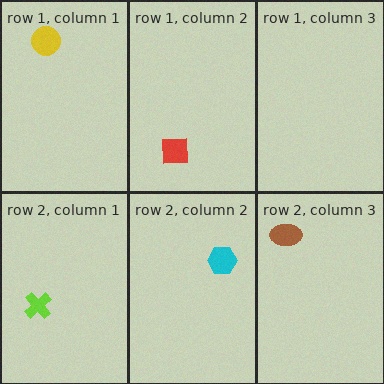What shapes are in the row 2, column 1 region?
The lime cross.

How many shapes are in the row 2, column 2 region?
1.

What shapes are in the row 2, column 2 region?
The cyan hexagon.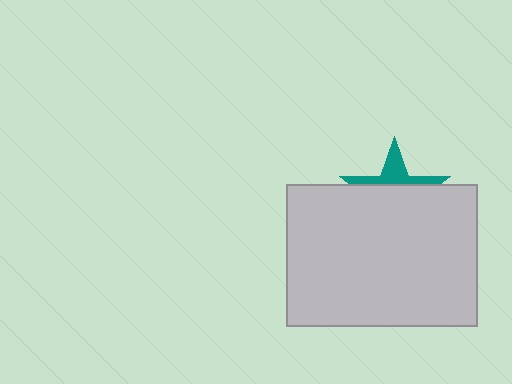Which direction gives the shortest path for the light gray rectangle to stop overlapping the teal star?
Moving down gives the shortest separation.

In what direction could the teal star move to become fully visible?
The teal star could move up. That would shift it out from behind the light gray rectangle entirely.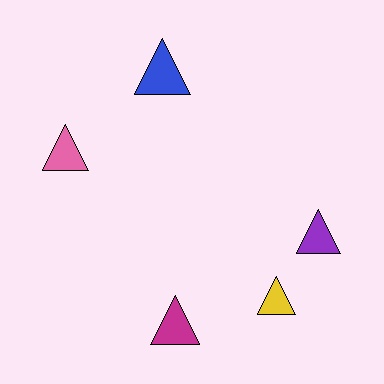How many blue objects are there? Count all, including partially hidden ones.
There is 1 blue object.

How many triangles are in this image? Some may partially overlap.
There are 5 triangles.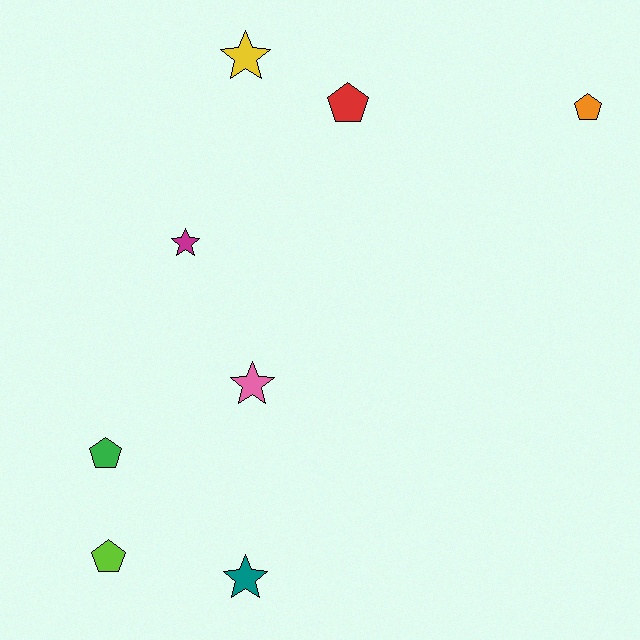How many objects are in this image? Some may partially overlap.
There are 8 objects.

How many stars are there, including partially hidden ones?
There are 4 stars.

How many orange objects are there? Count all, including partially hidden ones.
There is 1 orange object.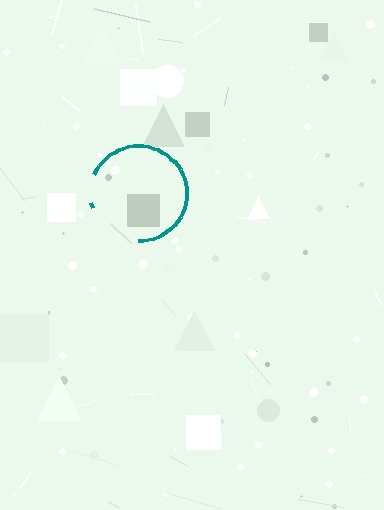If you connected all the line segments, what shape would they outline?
They would outline a circle.